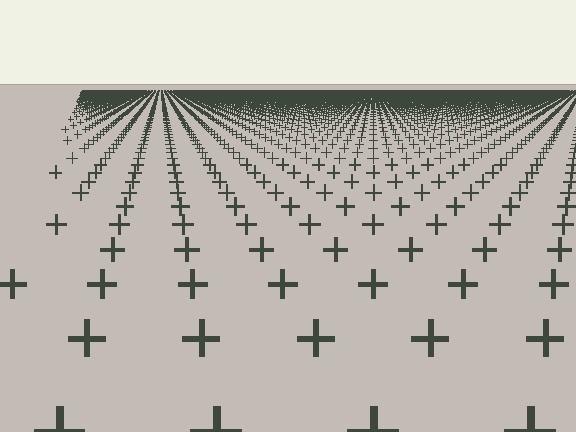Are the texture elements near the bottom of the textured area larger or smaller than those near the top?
Larger. Near the bottom, elements are closer to the viewer and appear at a bigger on-screen size.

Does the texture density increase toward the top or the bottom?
Density increases toward the top.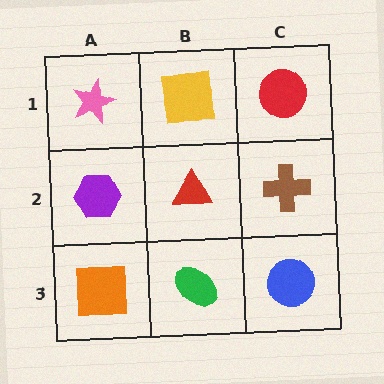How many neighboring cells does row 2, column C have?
3.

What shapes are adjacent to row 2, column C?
A red circle (row 1, column C), a blue circle (row 3, column C), a red triangle (row 2, column B).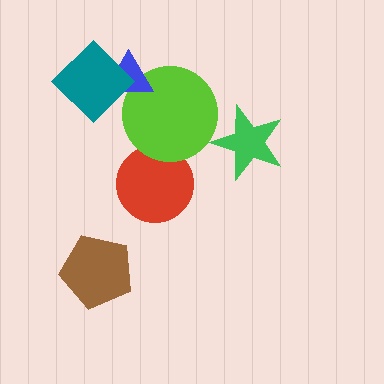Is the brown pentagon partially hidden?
No, no other shape covers it.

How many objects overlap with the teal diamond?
1 object overlaps with the teal diamond.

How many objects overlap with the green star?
0 objects overlap with the green star.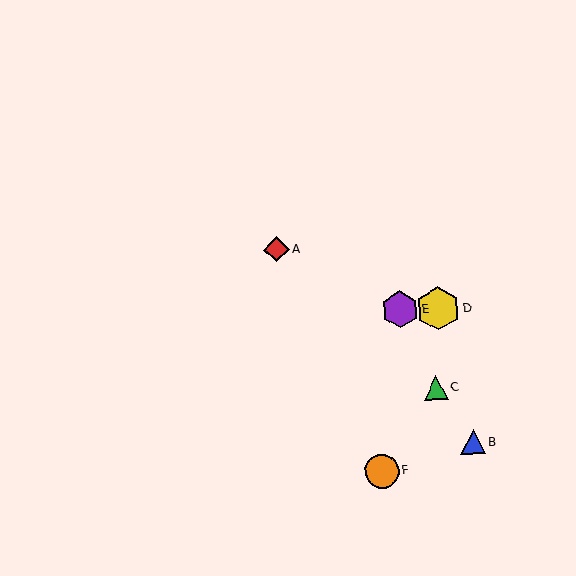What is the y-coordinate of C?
Object C is at y≈388.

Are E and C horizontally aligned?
No, E is at y≈310 and C is at y≈388.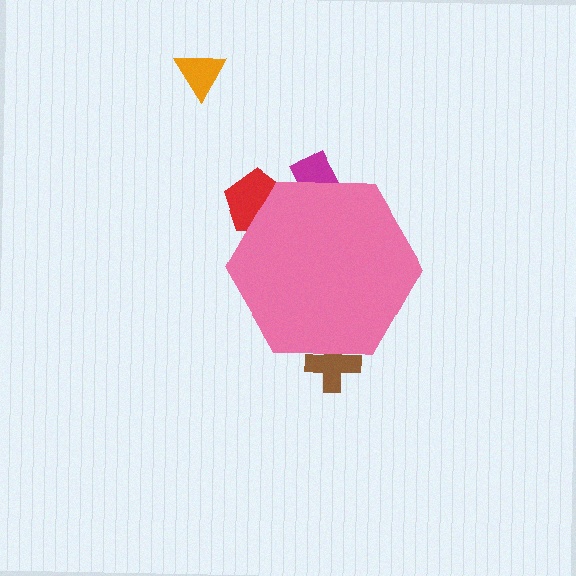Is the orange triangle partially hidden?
No, the orange triangle is fully visible.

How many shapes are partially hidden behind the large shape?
3 shapes are partially hidden.